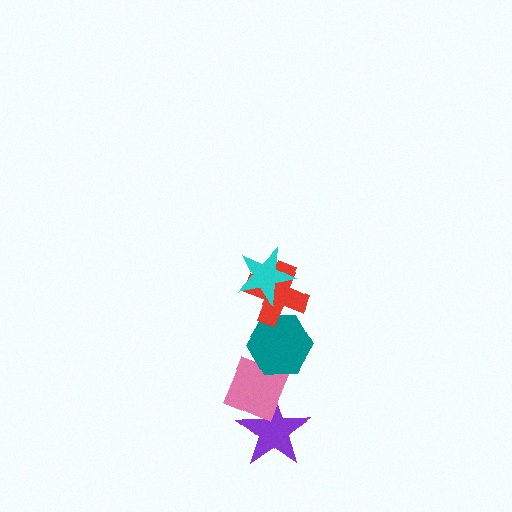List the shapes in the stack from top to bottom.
From top to bottom: the cyan star, the red cross, the teal hexagon, the pink diamond, the purple star.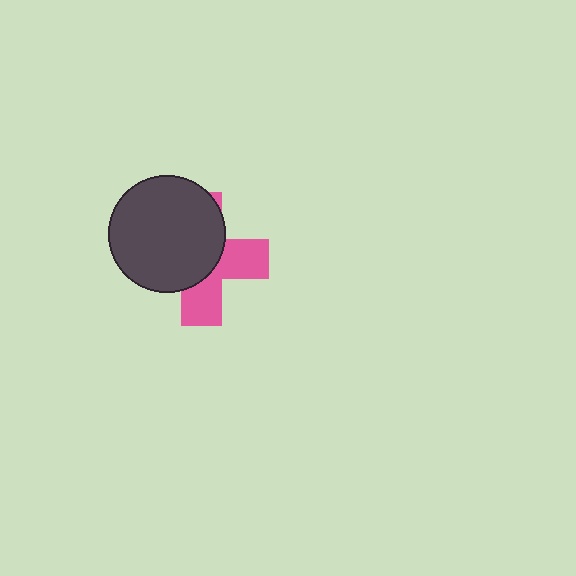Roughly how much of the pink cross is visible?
A small part of it is visible (roughly 42%).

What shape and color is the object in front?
The object in front is a dark gray circle.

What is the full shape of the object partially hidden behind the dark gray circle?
The partially hidden object is a pink cross.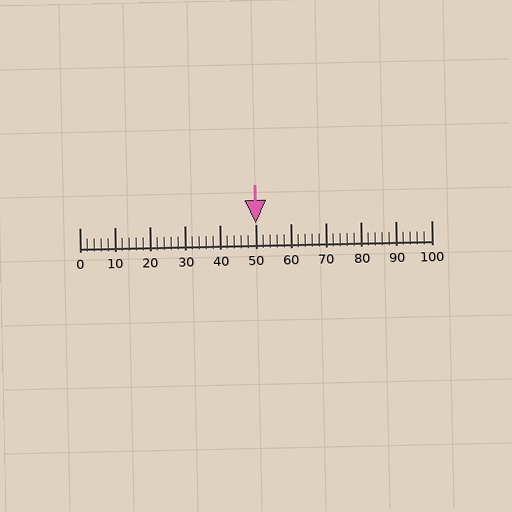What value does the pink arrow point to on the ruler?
The pink arrow points to approximately 50.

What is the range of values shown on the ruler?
The ruler shows values from 0 to 100.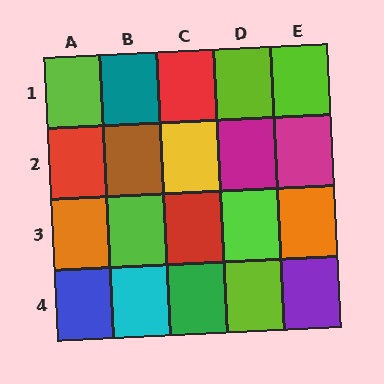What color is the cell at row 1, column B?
Teal.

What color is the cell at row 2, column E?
Magenta.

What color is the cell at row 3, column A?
Orange.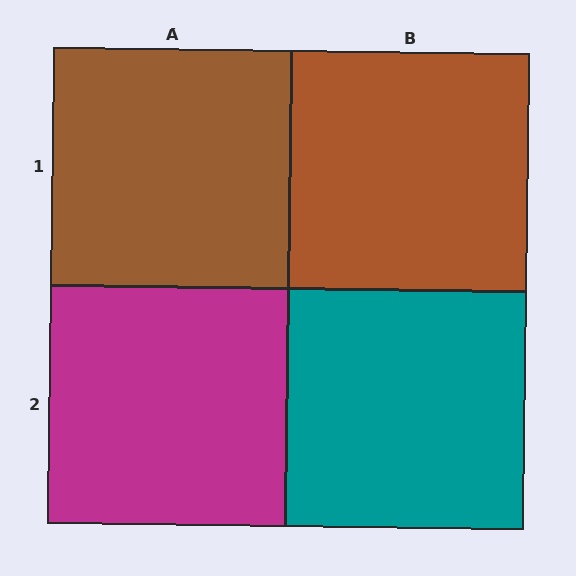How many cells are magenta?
1 cell is magenta.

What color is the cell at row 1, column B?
Brown.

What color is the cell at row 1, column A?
Brown.